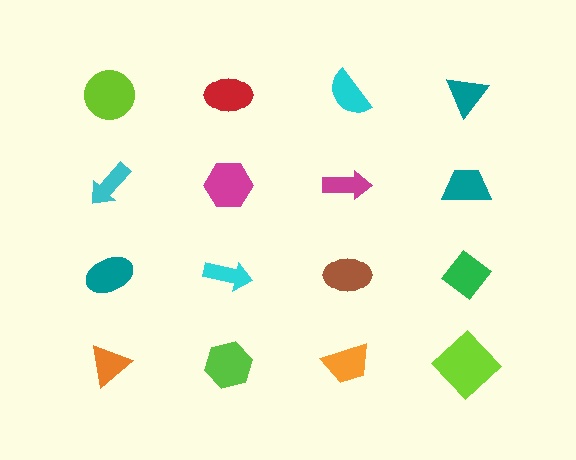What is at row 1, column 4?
A teal triangle.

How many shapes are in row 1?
4 shapes.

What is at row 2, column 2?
A magenta hexagon.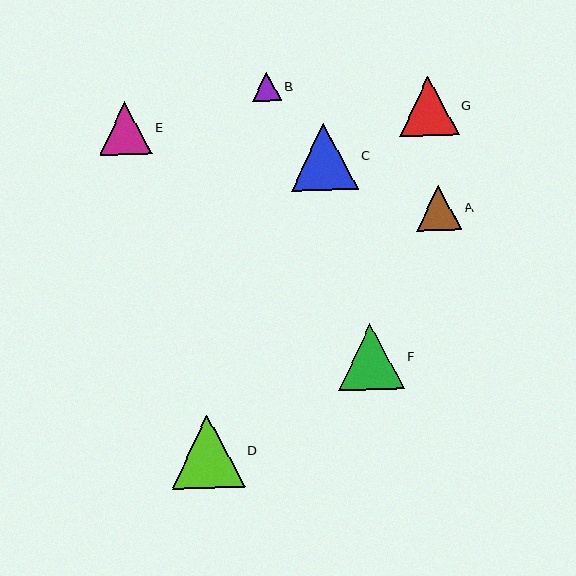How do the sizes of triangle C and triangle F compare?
Triangle C and triangle F are approximately the same size.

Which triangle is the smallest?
Triangle B is the smallest with a size of approximately 30 pixels.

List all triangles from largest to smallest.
From largest to smallest: D, C, F, G, E, A, B.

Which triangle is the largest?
Triangle D is the largest with a size of approximately 73 pixels.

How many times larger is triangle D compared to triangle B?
Triangle D is approximately 2.5 times the size of triangle B.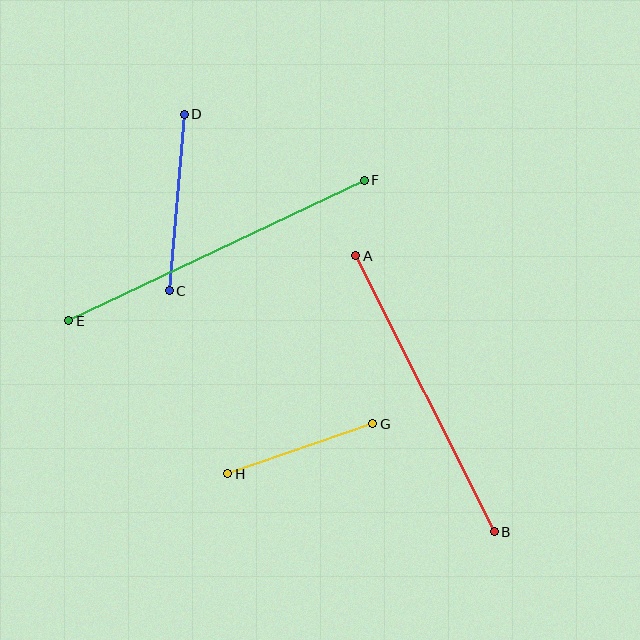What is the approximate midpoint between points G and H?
The midpoint is at approximately (300, 449) pixels.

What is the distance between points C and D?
The distance is approximately 177 pixels.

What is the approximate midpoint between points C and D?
The midpoint is at approximately (177, 203) pixels.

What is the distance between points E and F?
The distance is approximately 327 pixels.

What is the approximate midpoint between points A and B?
The midpoint is at approximately (425, 394) pixels.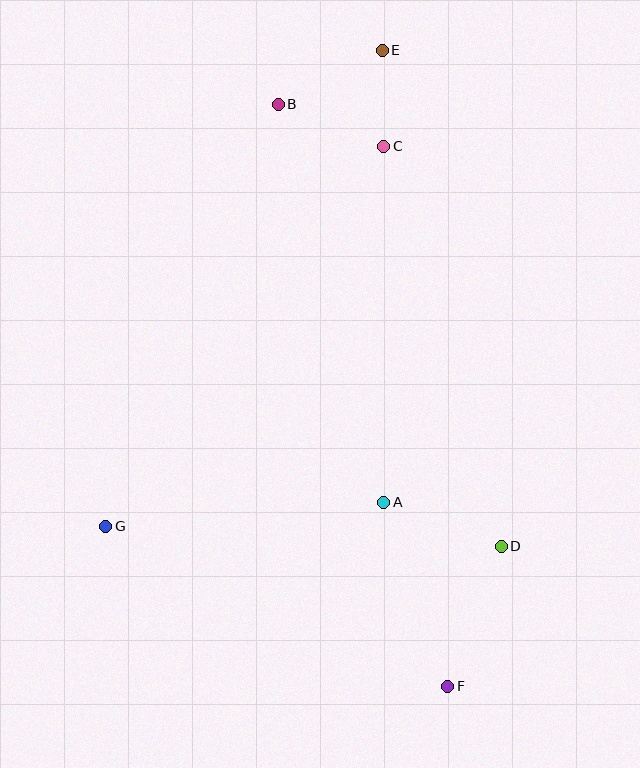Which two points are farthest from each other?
Points E and F are farthest from each other.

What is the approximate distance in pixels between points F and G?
The distance between F and G is approximately 378 pixels.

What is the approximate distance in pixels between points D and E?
The distance between D and E is approximately 510 pixels.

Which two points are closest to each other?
Points C and E are closest to each other.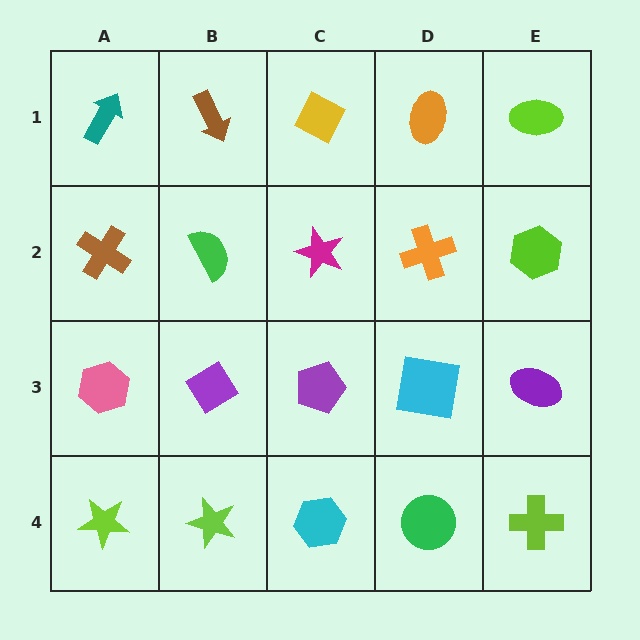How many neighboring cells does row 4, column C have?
3.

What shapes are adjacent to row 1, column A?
A brown cross (row 2, column A), a brown arrow (row 1, column B).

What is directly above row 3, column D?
An orange cross.